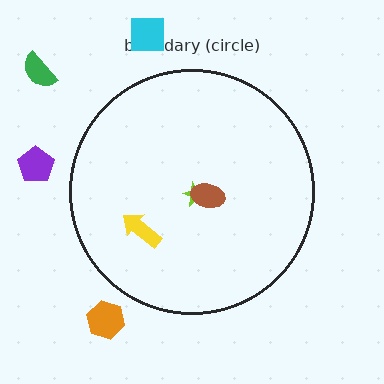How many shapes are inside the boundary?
3 inside, 4 outside.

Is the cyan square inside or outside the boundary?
Outside.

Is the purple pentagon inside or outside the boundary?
Outside.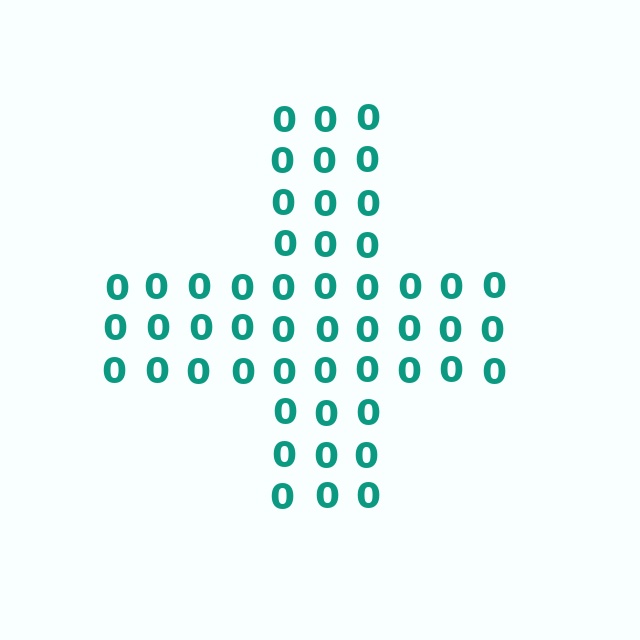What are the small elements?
The small elements are digit 0's.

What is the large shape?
The large shape is a cross.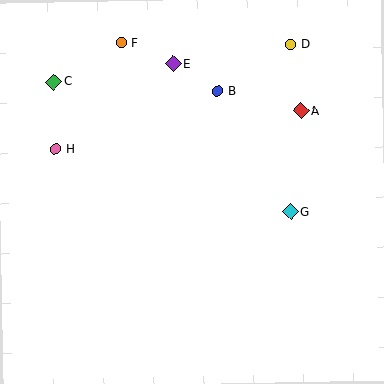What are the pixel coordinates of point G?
Point G is at (291, 212).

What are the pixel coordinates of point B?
Point B is at (218, 91).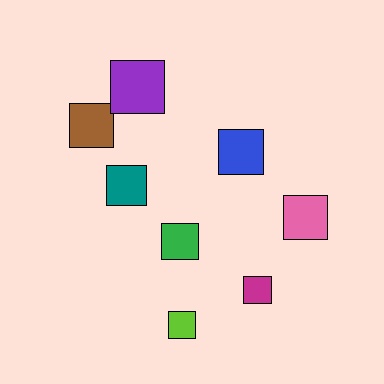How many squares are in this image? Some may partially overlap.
There are 8 squares.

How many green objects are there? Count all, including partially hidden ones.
There is 1 green object.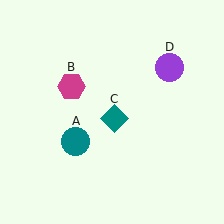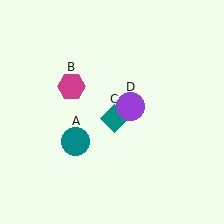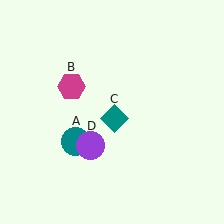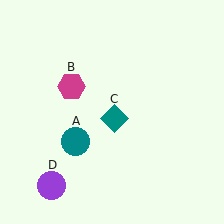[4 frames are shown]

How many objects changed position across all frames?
1 object changed position: purple circle (object D).